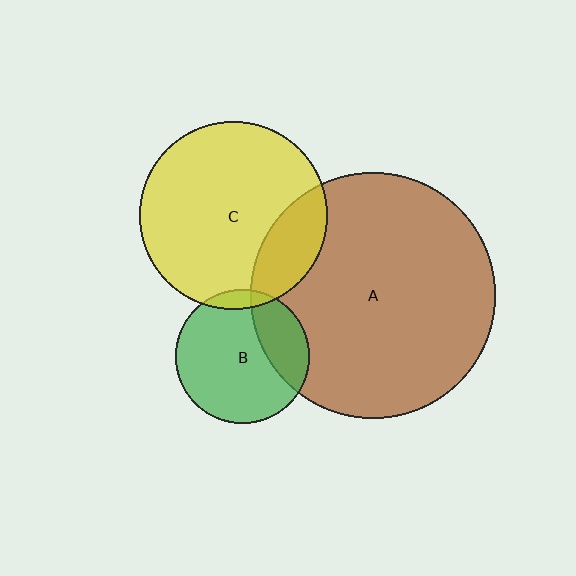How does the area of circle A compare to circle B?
Approximately 3.3 times.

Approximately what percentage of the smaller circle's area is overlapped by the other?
Approximately 5%.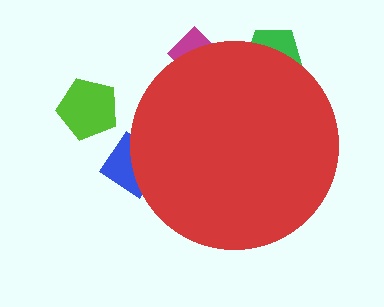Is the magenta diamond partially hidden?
Yes, the magenta diamond is partially hidden behind the red circle.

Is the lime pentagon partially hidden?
No, the lime pentagon is fully visible.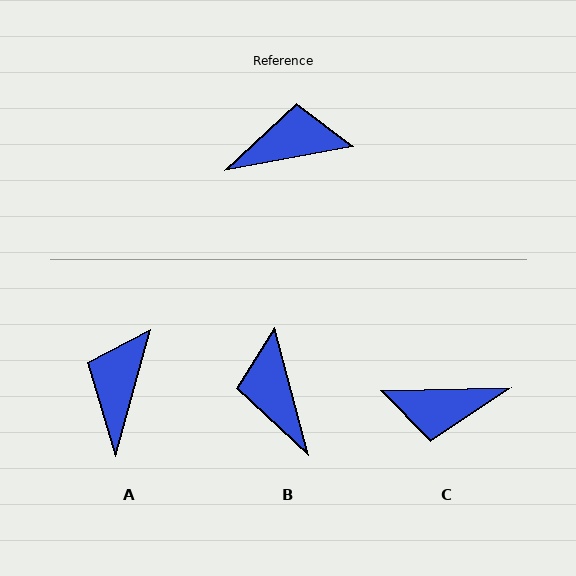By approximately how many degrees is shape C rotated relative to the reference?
Approximately 171 degrees counter-clockwise.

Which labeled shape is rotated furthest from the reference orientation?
C, about 171 degrees away.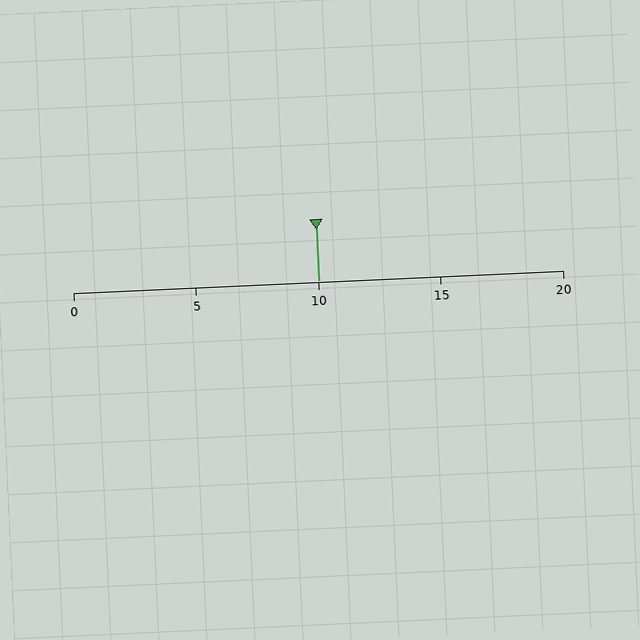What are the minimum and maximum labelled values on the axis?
The axis runs from 0 to 20.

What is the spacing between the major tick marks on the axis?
The major ticks are spaced 5 apart.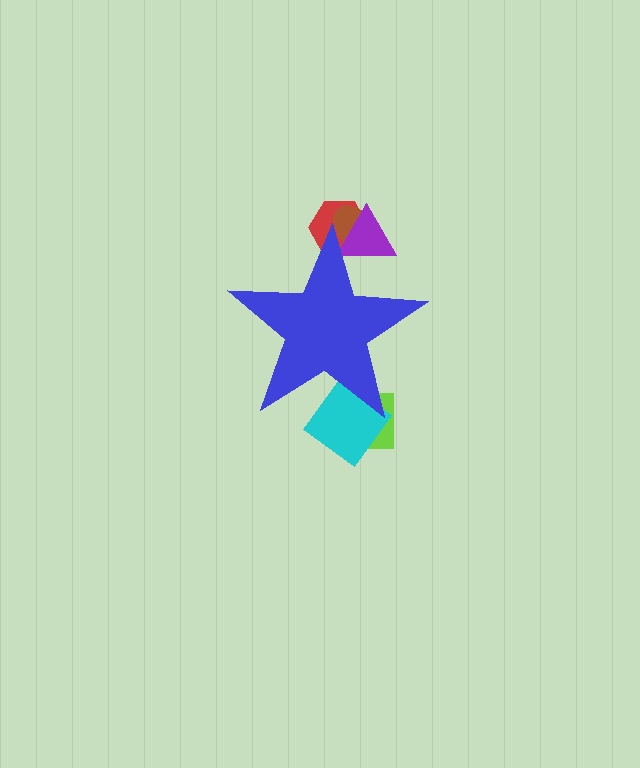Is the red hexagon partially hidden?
Yes, the red hexagon is partially hidden behind the blue star.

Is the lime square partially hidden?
Yes, the lime square is partially hidden behind the blue star.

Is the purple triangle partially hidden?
Yes, the purple triangle is partially hidden behind the blue star.